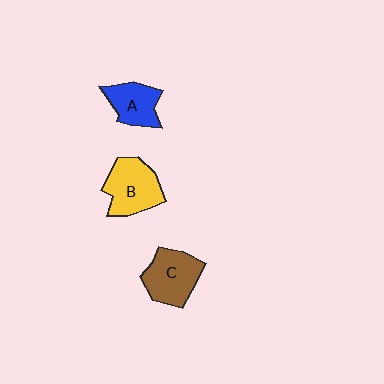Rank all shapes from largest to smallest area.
From largest to smallest: B (yellow), C (brown), A (blue).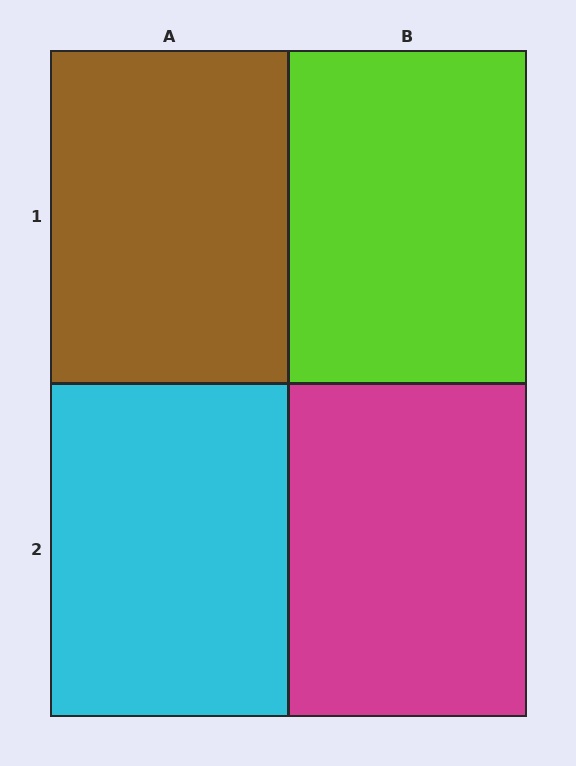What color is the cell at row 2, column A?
Cyan.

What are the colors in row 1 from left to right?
Brown, lime.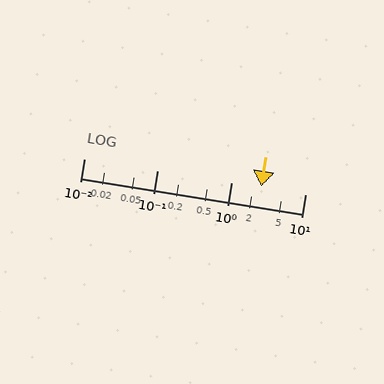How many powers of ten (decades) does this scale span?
The scale spans 3 decades, from 0.01 to 10.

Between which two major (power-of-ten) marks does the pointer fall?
The pointer is between 1 and 10.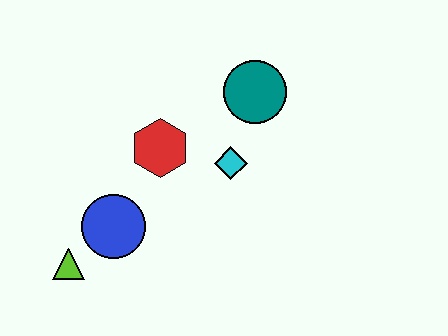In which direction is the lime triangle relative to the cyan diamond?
The lime triangle is to the left of the cyan diamond.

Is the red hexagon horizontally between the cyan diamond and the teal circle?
No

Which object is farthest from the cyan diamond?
The lime triangle is farthest from the cyan diamond.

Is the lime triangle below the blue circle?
Yes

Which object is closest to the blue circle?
The lime triangle is closest to the blue circle.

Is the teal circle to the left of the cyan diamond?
No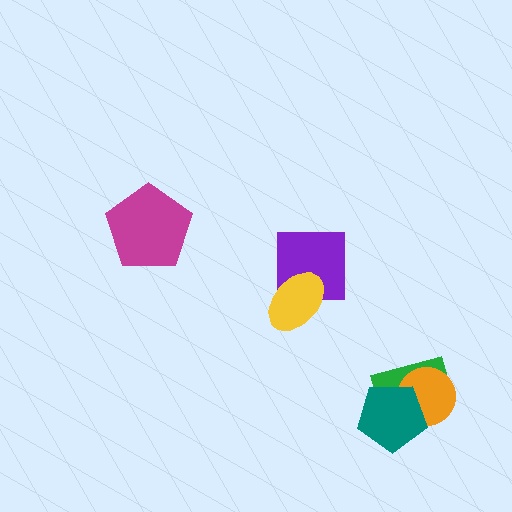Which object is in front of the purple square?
The yellow ellipse is in front of the purple square.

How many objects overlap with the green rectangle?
2 objects overlap with the green rectangle.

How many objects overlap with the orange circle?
2 objects overlap with the orange circle.